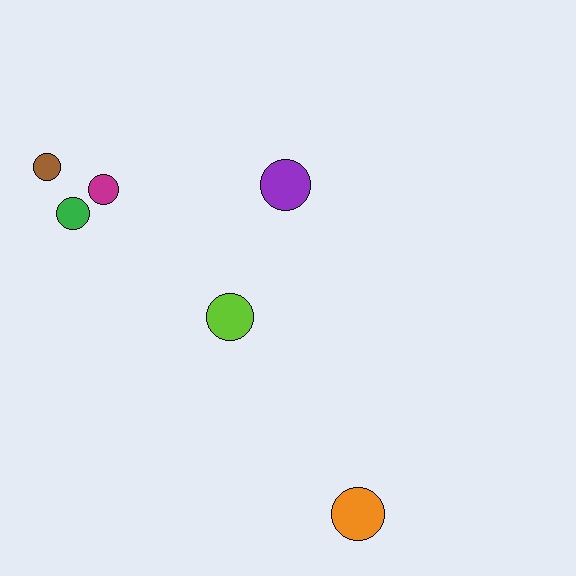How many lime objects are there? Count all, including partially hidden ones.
There is 1 lime object.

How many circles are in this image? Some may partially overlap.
There are 6 circles.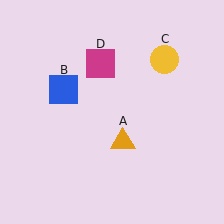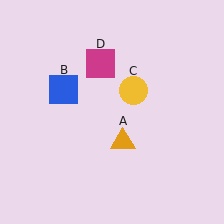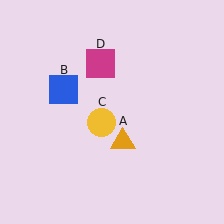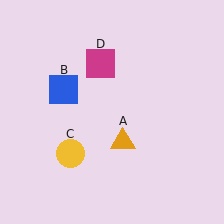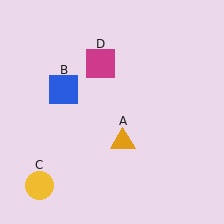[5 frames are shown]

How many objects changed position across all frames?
1 object changed position: yellow circle (object C).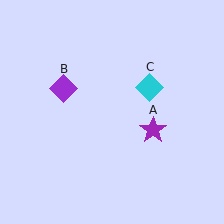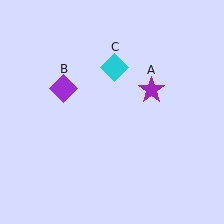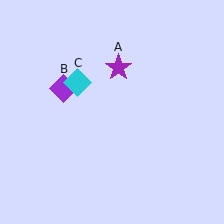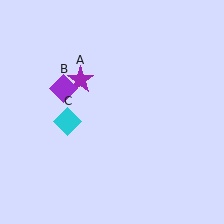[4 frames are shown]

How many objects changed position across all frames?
2 objects changed position: purple star (object A), cyan diamond (object C).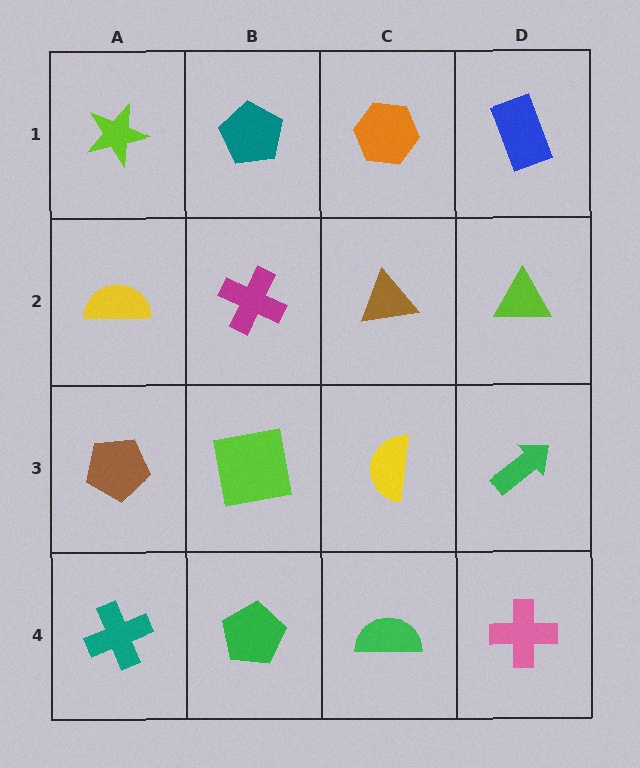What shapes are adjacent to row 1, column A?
A yellow semicircle (row 2, column A), a teal pentagon (row 1, column B).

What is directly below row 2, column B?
A lime square.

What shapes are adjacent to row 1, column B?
A magenta cross (row 2, column B), a lime star (row 1, column A), an orange hexagon (row 1, column C).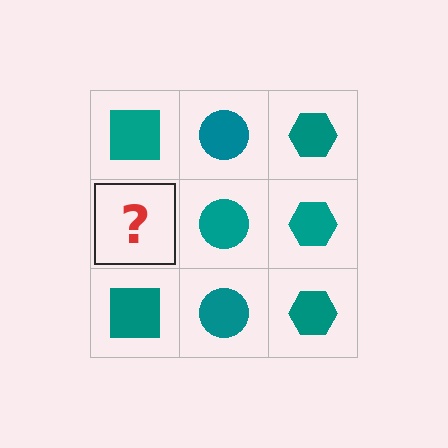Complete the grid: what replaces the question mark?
The question mark should be replaced with a teal square.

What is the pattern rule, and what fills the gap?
The rule is that each column has a consistent shape. The gap should be filled with a teal square.